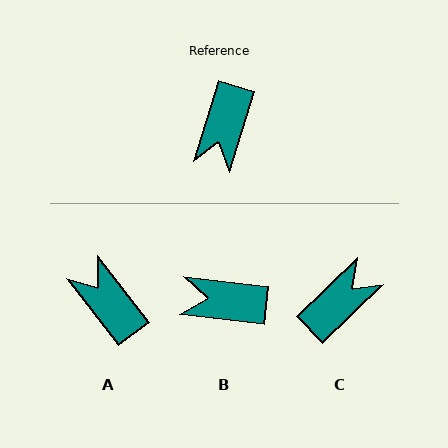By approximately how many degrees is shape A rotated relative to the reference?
Approximately 125 degrees clockwise.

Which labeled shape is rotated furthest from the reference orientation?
C, about 151 degrees away.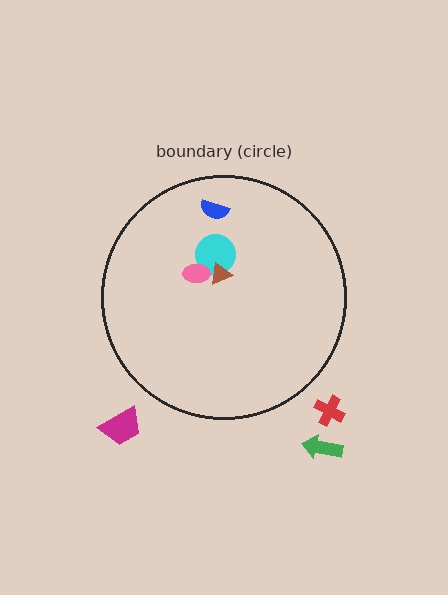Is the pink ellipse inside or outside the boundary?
Inside.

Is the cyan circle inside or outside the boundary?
Inside.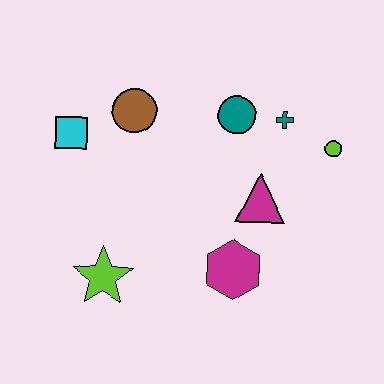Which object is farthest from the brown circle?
The lime circle is farthest from the brown circle.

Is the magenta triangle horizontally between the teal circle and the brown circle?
No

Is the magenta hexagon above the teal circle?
No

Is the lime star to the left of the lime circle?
Yes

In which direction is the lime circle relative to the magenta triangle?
The lime circle is to the right of the magenta triangle.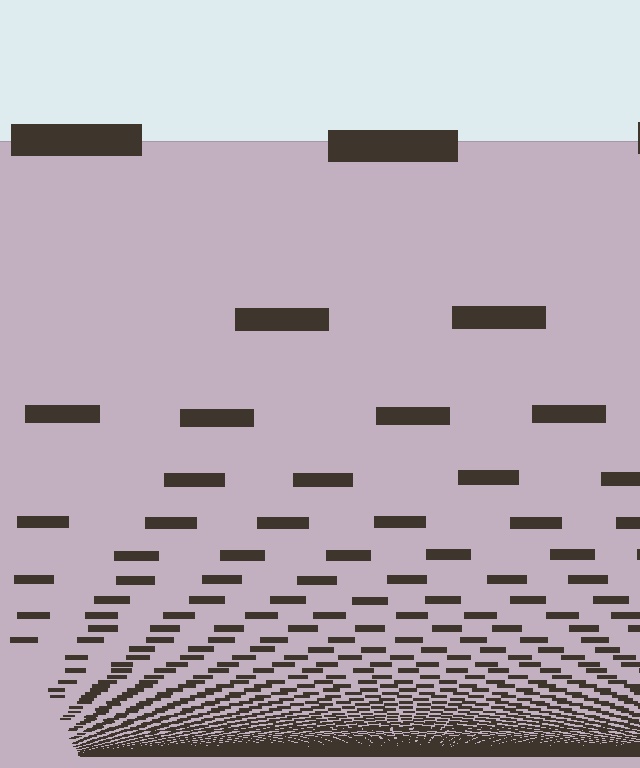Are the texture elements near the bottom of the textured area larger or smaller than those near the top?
Smaller. The gradient is inverted — elements near the bottom are smaller and denser.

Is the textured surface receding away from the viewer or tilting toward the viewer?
The surface appears to tilt toward the viewer. Texture elements get larger and sparser toward the top.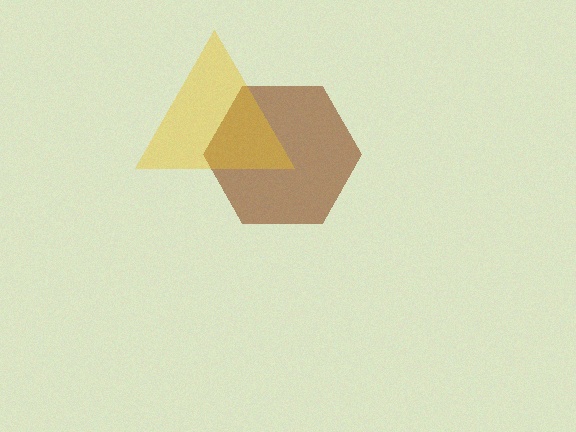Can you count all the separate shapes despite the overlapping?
Yes, there are 2 separate shapes.